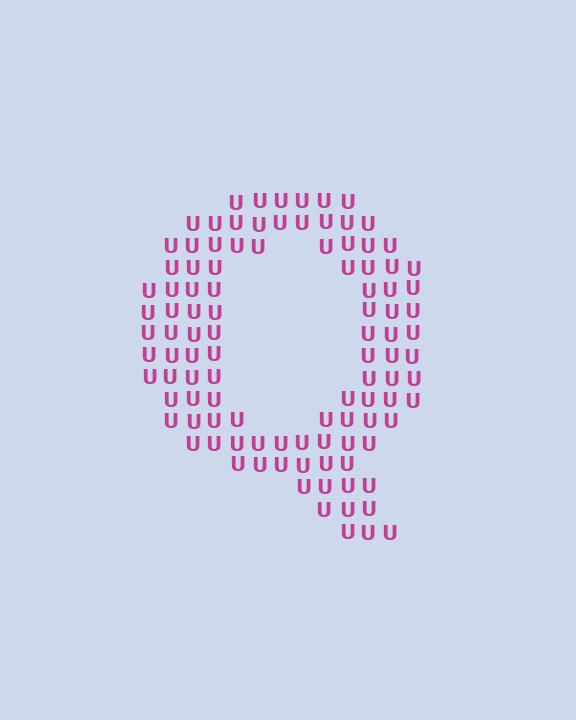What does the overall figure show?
The overall figure shows the letter Q.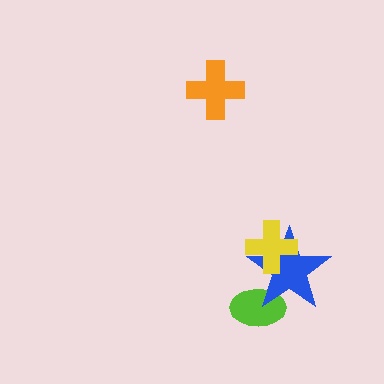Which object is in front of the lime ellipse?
The blue star is in front of the lime ellipse.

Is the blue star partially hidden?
Yes, it is partially covered by another shape.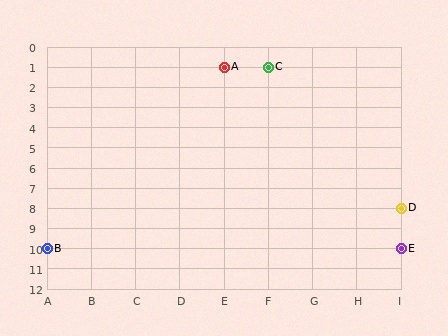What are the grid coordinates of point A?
Point A is at grid coordinates (E, 1).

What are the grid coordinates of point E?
Point E is at grid coordinates (I, 10).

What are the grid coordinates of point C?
Point C is at grid coordinates (F, 1).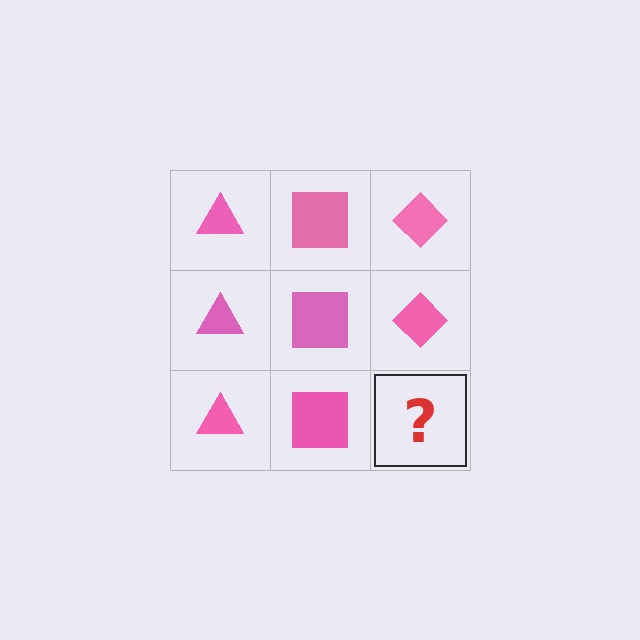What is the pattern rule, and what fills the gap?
The rule is that each column has a consistent shape. The gap should be filled with a pink diamond.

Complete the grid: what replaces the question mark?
The question mark should be replaced with a pink diamond.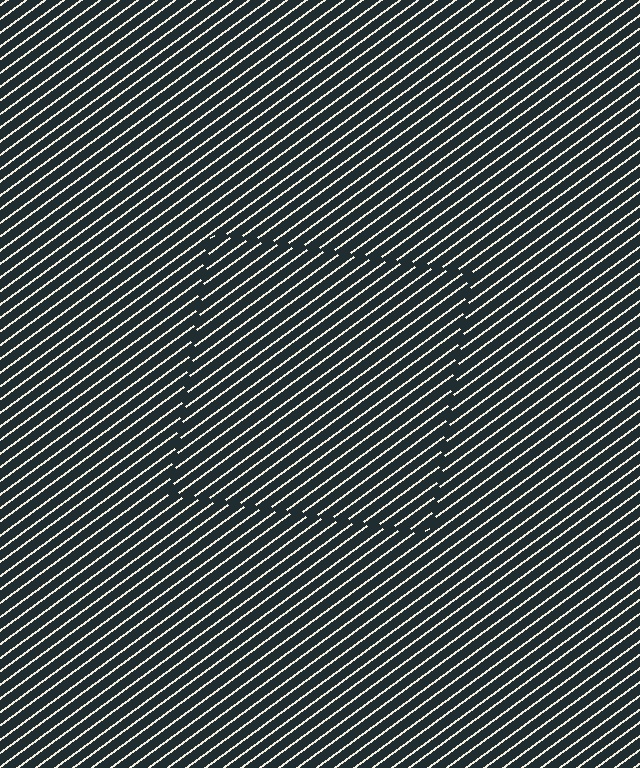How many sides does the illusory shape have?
4 sides — the line-ends trace a square.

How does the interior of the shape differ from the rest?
The interior of the shape contains the same grating, shifted by half a period — the contour is defined by the phase discontinuity where line-ends from the inner and outer gratings abut.